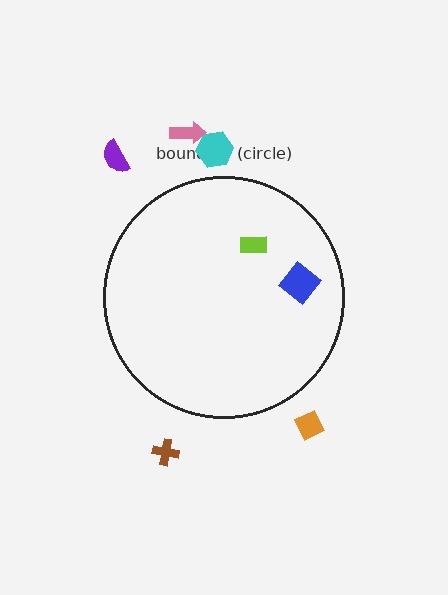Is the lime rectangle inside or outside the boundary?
Inside.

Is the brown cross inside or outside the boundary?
Outside.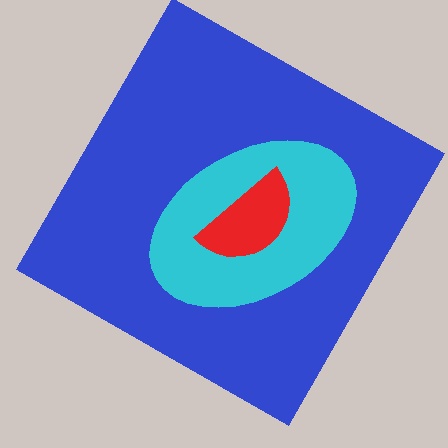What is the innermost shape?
The red semicircle.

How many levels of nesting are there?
3.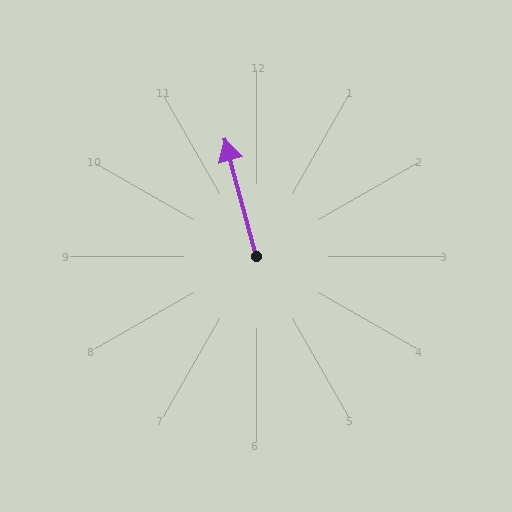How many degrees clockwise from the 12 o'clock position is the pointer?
Approximately 345 degrees.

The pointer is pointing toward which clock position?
Roughly 12 o'clock.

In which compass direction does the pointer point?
North.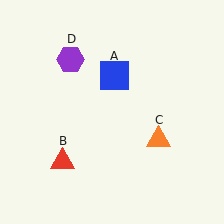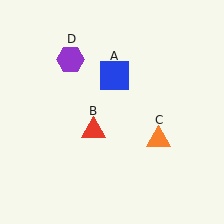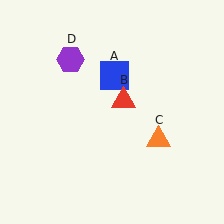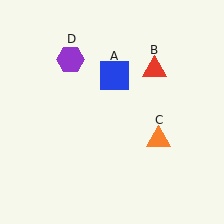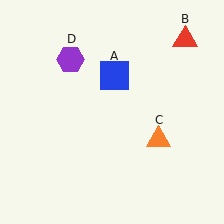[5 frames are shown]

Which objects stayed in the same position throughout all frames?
Blue square (object A) and orange triangle (object C) and purple hexagon (object D) remained stationary.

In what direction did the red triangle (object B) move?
The red triangle (object B) moved up and to the right.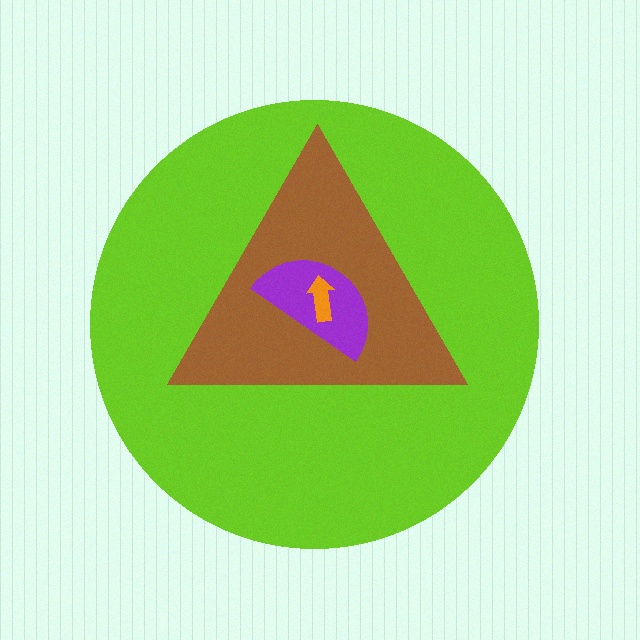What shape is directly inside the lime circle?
The brown triangle.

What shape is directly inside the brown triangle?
The purple semicircle.